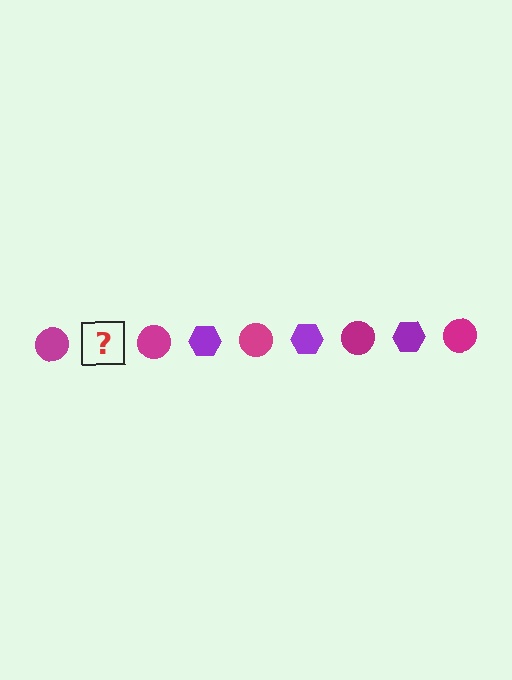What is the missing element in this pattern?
The missing element is a purple hexagon.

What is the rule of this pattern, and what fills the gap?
The rule is that the pattern alternates between magenta circle and purple hexagon. The gap should be filled with a purple hexagon.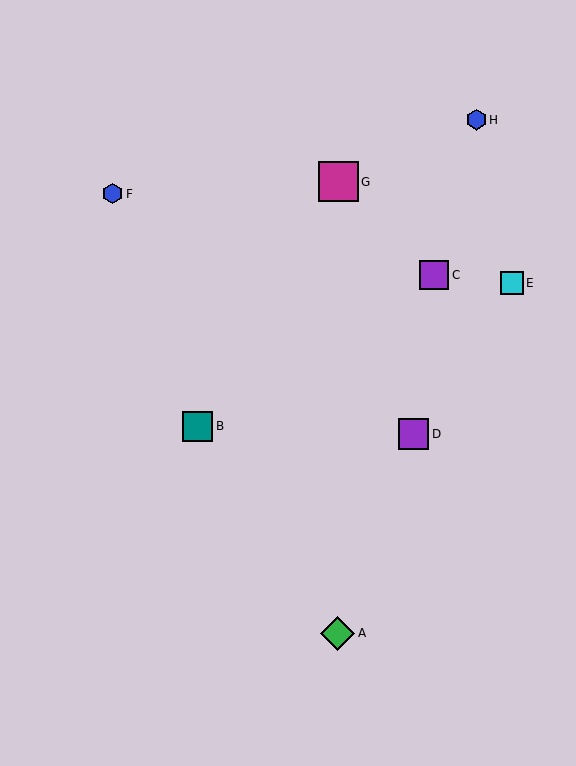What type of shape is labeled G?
Shape G is a magenta square.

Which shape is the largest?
The magenta square (labeled G) is the largest.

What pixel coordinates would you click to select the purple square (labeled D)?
Click at (413, 434) to select the purple square D.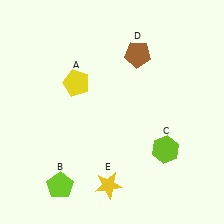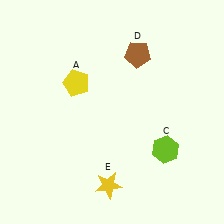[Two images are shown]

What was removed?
The lime pentagon (B) was removed in Image 2.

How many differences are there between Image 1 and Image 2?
There is 1 difference between the two images.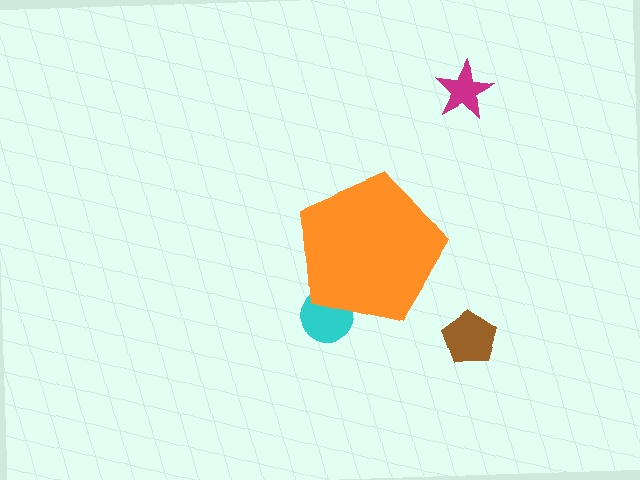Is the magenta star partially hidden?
No, the magenta star is fully visible.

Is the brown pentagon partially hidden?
No, the brown pentagon is fully visible.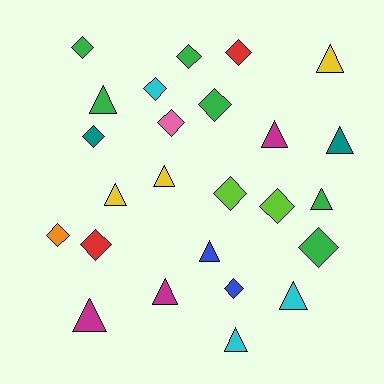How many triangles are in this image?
There are 12 triangles.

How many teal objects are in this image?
There are 2 teal objects.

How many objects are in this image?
There are 25 objects.